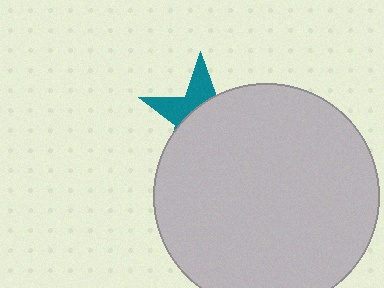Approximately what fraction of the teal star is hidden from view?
Roughly 65% of the teal star is hidden behind the light gray circle.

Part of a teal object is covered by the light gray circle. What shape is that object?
It is a star.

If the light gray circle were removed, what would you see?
You would see the complete teal star.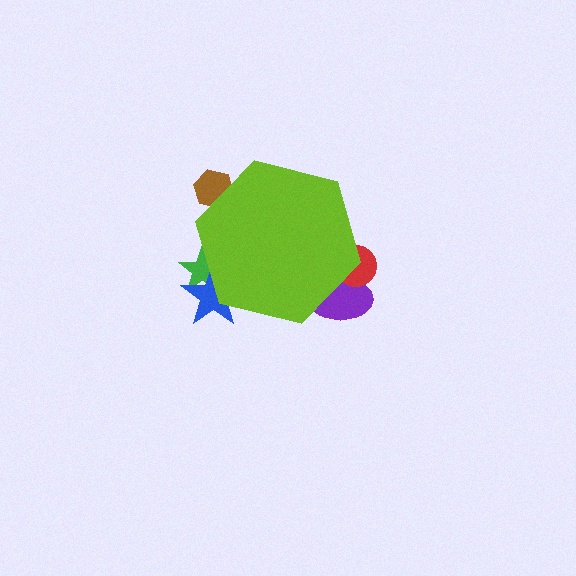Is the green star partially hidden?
Yes, the green star is partially hidden behind the lime hexagon.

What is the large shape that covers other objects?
A lime hexagon.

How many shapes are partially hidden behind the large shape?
5 shapes are partially hidden.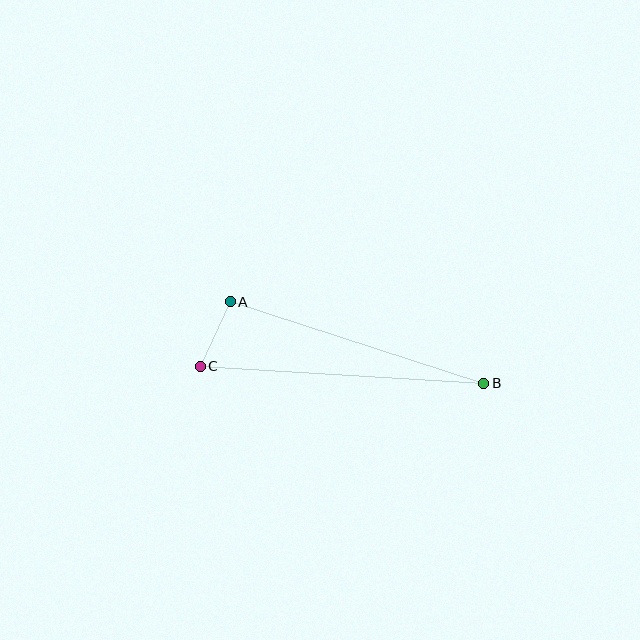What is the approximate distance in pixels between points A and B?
The distance between A and B is approximately 266 pixels.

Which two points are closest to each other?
Points A and C are closest to each other.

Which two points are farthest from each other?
Points B and C are farthest from each other.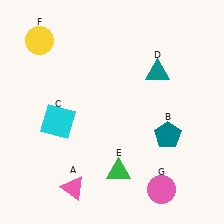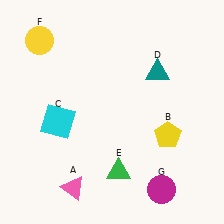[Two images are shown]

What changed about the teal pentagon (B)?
In Image 1, B is teal. In Image 2, it changed to yellow.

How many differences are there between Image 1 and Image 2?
There are 2 differences between the two images.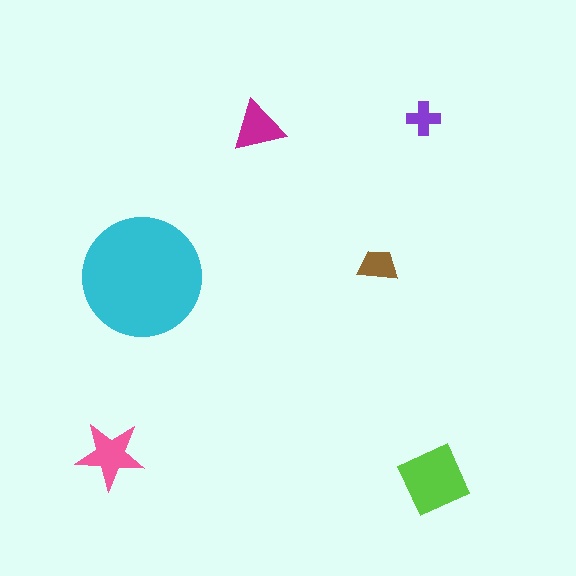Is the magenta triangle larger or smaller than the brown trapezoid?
Larger.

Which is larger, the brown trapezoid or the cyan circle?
The cyan circle.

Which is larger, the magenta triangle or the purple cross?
The magenta triangle.